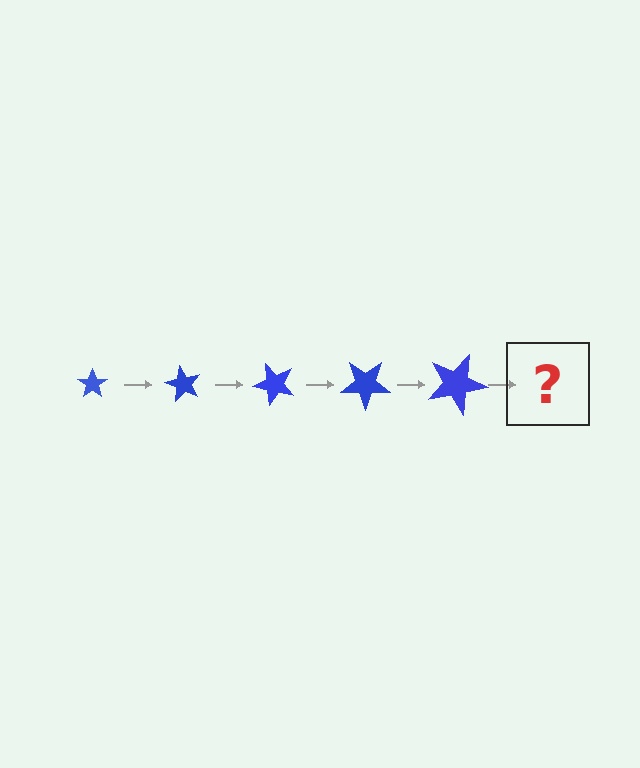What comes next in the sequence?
The next element should be a star, larger than the previous one and rotated 300 degrees from the start.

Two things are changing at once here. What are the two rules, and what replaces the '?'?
The two rules are that the star grows larger each step and it rotates 60 degrees each step. The '?' should be a star, larger than the previous one and rotated 300 degrees from the start.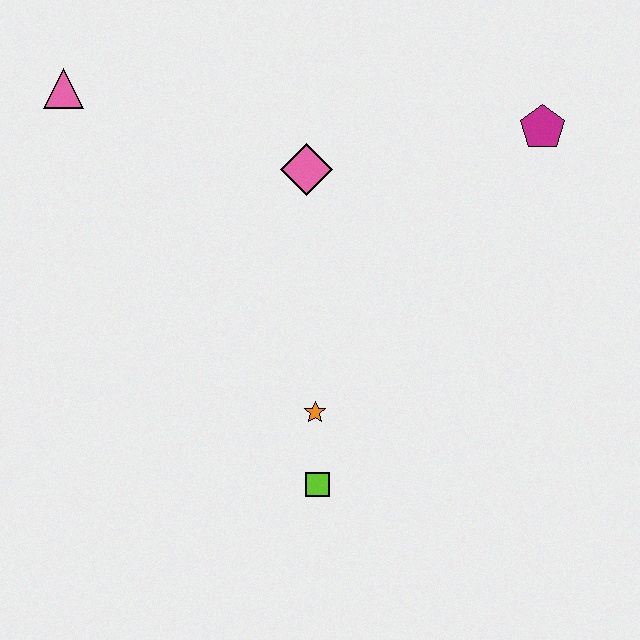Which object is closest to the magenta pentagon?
The pink diamond is closest to the magenta pentagon.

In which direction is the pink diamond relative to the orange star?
The pink diamond is above the orange star.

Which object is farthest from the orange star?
The pink triangle is farthest from the orange star.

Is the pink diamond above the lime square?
Yes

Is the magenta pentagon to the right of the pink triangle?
Yes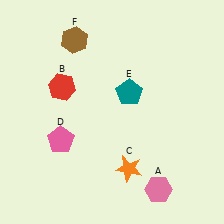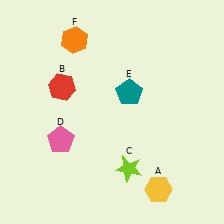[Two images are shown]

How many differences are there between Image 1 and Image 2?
There are 3 differences between the two images.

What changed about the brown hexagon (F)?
In Image 1, F is brown. In Image 2, it changed to orange.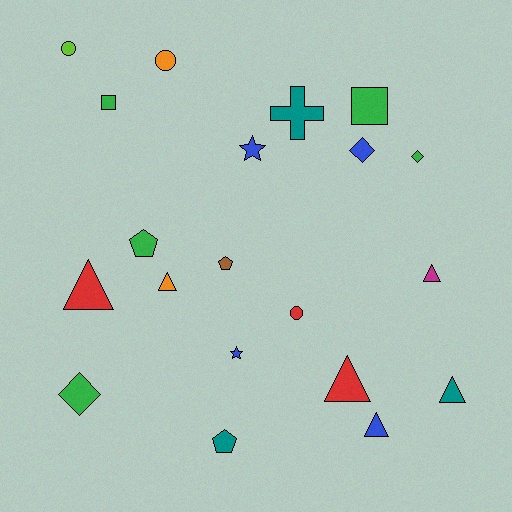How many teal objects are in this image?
There are 3 teal objects.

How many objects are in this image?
There are 20 objects.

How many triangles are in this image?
There are 6 triangles.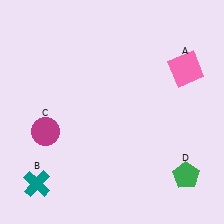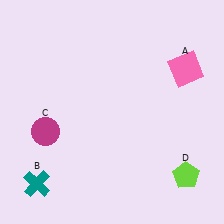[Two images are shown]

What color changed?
The pentagon (D) changed from green in Image 1 to lime in Image 2.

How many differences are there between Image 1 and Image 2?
There is 1 difference between the two images.